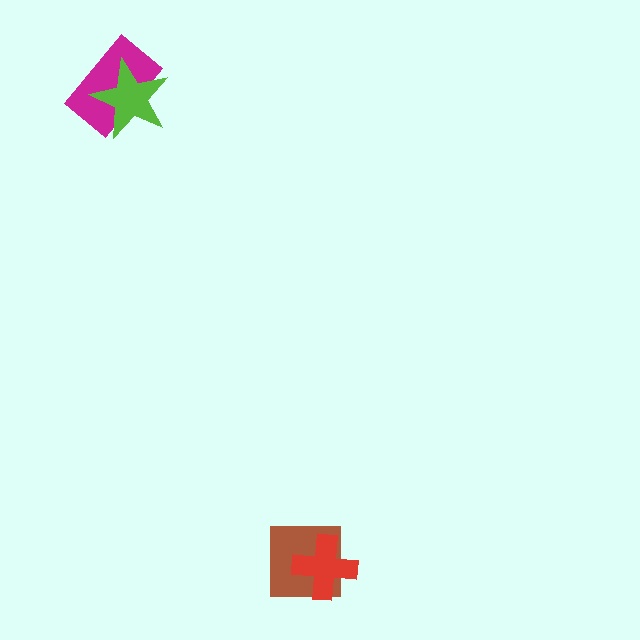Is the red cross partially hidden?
No, no other shape covers it.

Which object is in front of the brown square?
The red cross is in front of the brown square.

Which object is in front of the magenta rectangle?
The lime star is in front of the magenta rectangle.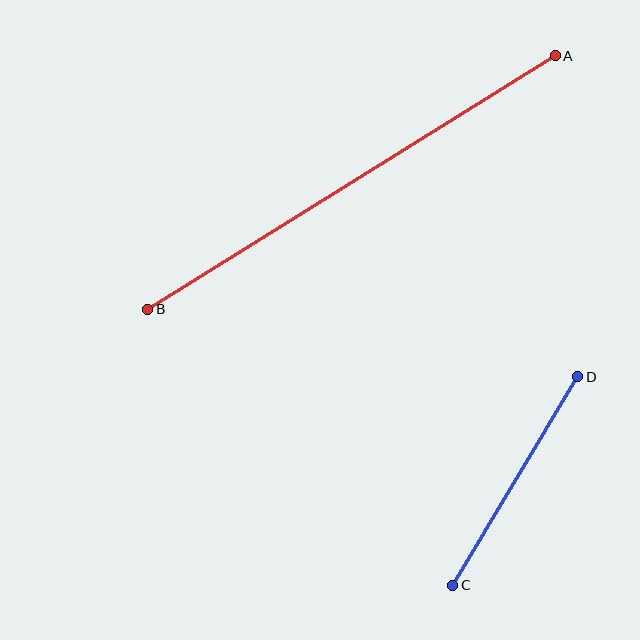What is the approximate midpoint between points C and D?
The midpoint is at approximately (515, 481) pixels.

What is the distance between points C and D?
The distance is approximately 243 pixels.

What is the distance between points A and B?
The distance is approximately 480 pixels.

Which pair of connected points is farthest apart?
Points A and B are farthest apart.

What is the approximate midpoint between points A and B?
The midpoint is at approximately (352, 183) pixels.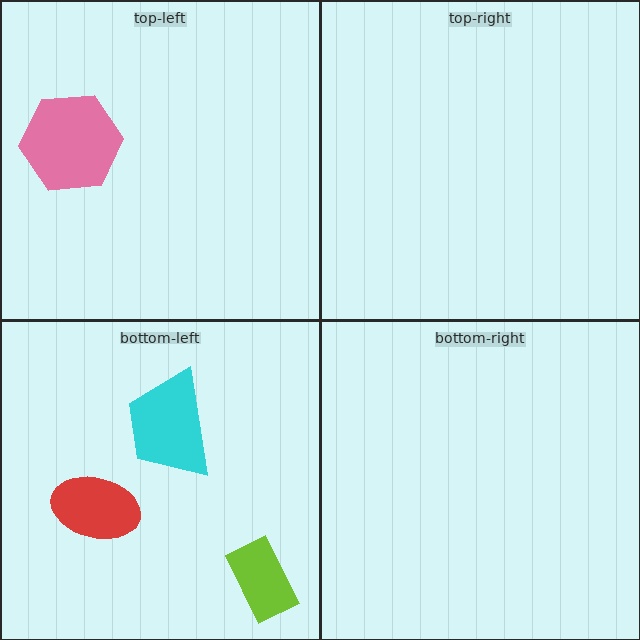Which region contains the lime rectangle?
The bottom-left region.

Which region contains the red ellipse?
The bottom-left region.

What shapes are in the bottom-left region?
The cyan trapezoid, the red ellipse, the lime rectangle.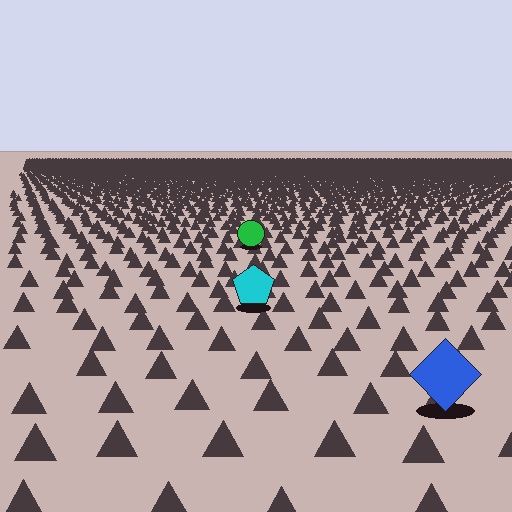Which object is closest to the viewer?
The blue diamond is closest. The texture marks near it are larger and more spread out.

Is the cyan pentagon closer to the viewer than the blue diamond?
No. The blue diamond is closer — you can tell from the texture gradient: the ground texture is coarser near it.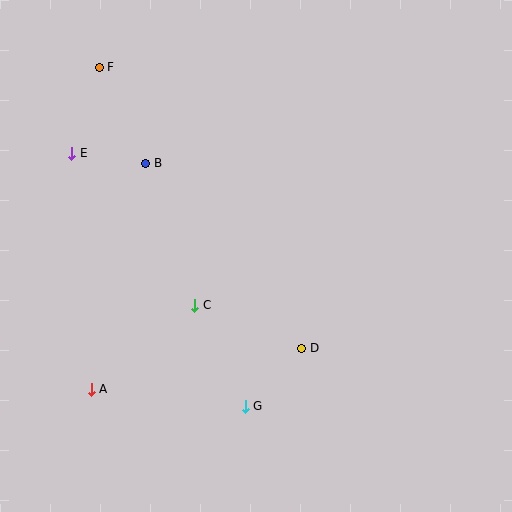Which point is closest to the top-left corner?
Point F is closest to the top-left corner.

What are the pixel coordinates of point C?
Point C is at (195, 305).